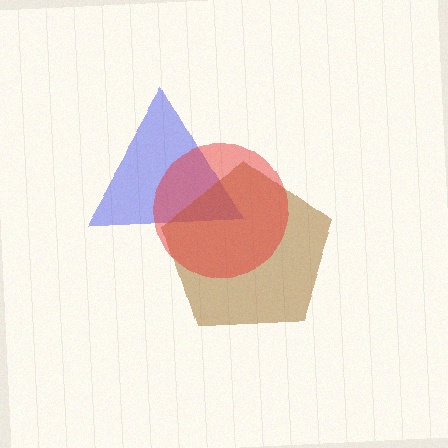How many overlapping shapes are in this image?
There are 3 overlapping shapes in the image.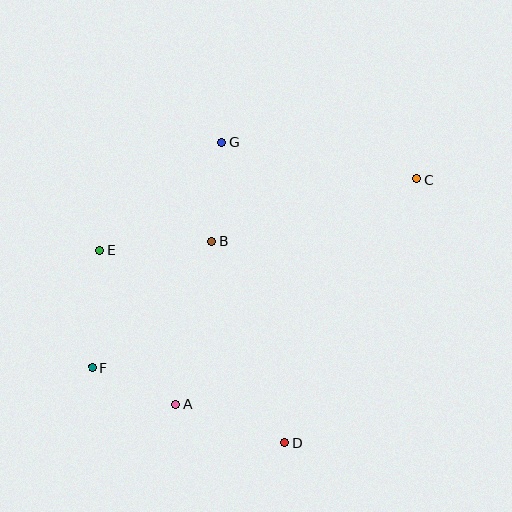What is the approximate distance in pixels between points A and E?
The distance between A and E is approximately 172 pixels.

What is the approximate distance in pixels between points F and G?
The distance between F and G is approximately 260 pixels.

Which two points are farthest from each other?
Points C and F are farthest from each other.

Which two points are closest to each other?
Points A and F are closest to each other.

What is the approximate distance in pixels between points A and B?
The distance between A and B is approximately 167 pixels.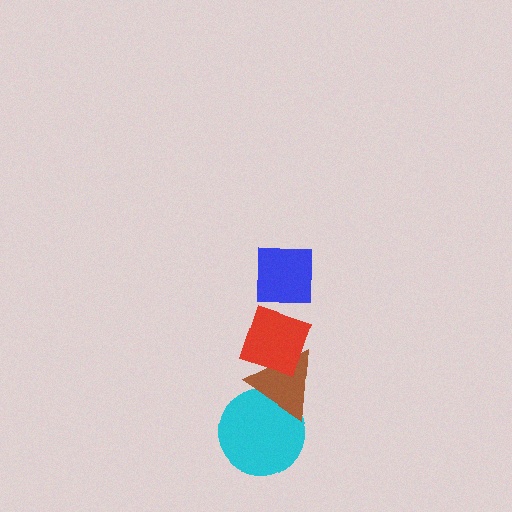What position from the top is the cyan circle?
The cyan circle is 4th from the top.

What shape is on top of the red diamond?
The blue square is on top of the red diamond.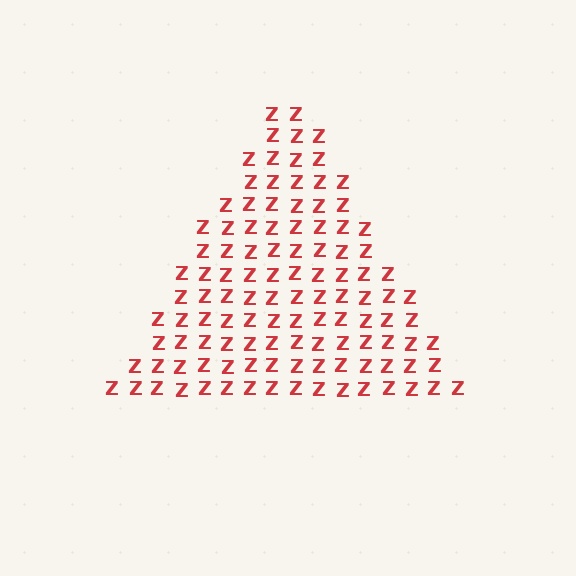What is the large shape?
The large shape is a triangle.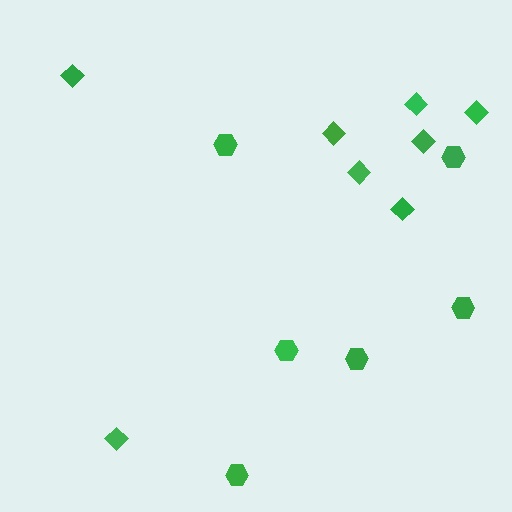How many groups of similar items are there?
There are 2 groups: one group of hexagons (6) and one group of diamonds (8).